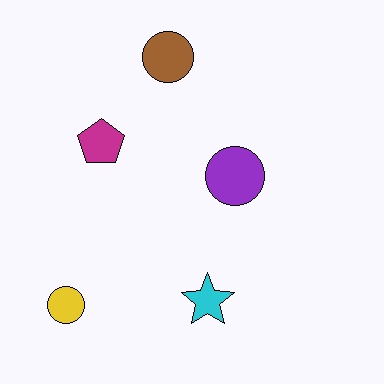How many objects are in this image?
There are 5 objects.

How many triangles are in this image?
There are no triangles.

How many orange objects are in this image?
There are no orange objects.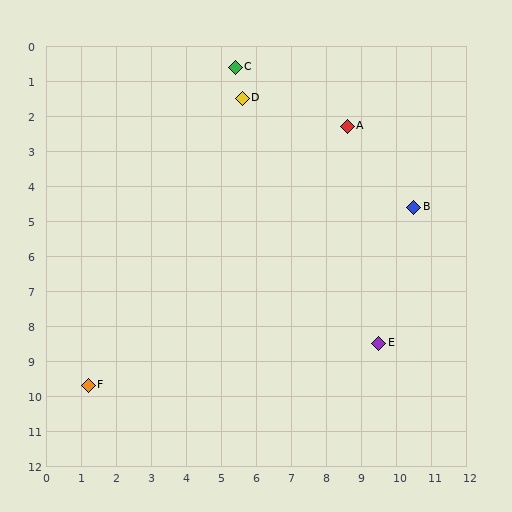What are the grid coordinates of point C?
Point C is at approximately (5.4, 0.6).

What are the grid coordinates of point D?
Point D is at approximately (5.6, 1.5).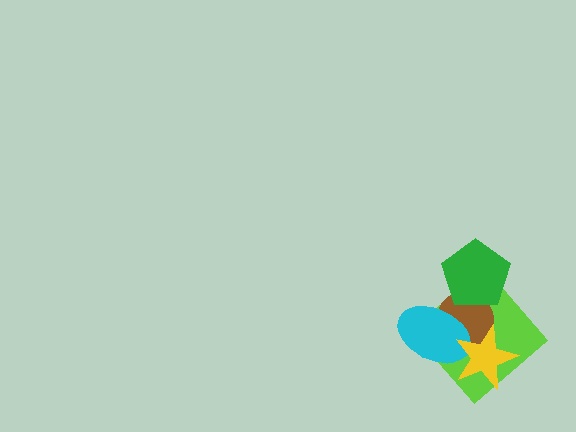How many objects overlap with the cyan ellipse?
3 objects overlap with the cyan ellipse.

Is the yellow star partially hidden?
No, no other shape covers it.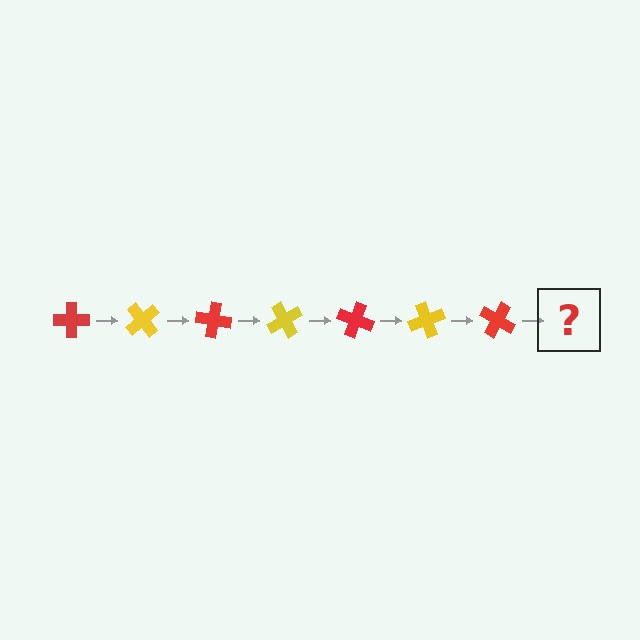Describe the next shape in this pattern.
It should be a yellow cross, rotated 350 degrees from the start.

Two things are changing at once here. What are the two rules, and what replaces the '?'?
The two rules are that it rotates 50 degrees each step and the color cycles through red and yellow. The '?' should be a yellow cross, rotated 350 degrees from the start.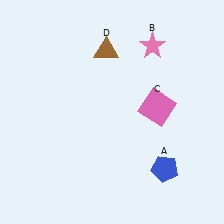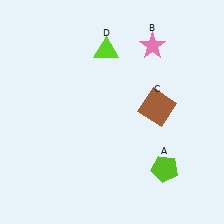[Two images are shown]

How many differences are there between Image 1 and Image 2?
There are 3 differences between the two images.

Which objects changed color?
A changed from blue to lime. C changed from pink to brown. D changed from brown to lime.